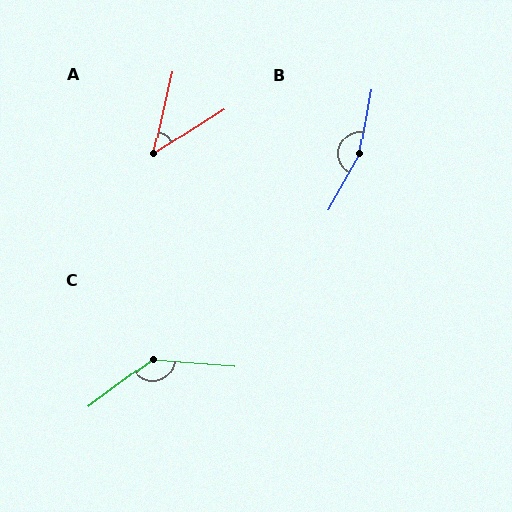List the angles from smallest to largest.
A (45°), C (139°), B (161°).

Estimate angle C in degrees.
Approximately 139 degrees.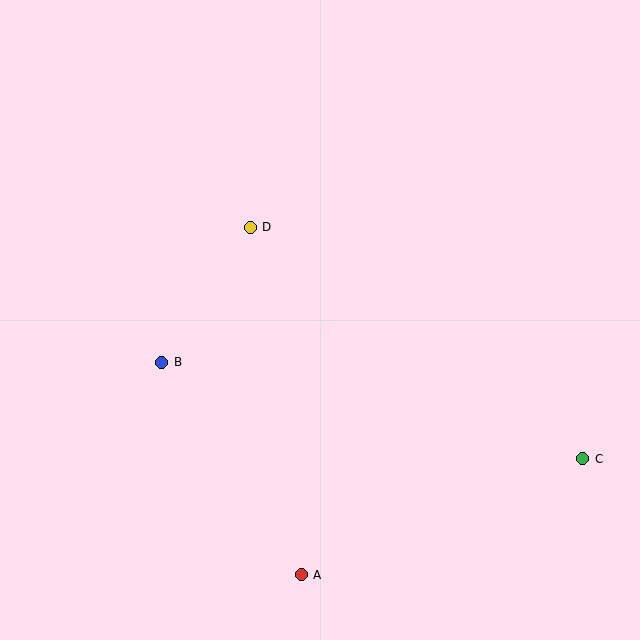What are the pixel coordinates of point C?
Point C is at (583, 459).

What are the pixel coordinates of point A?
Point A is at (301, 575).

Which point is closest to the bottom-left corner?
Point A is closest to the bottom-left corner.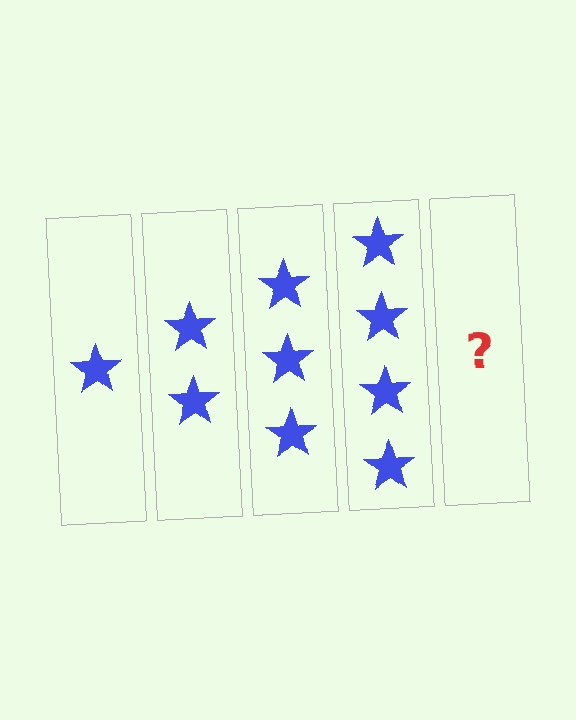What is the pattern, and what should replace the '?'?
The pattern is that each step adds one more star. The '?' should be 5 stars.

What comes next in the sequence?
The next element should be 5 stars.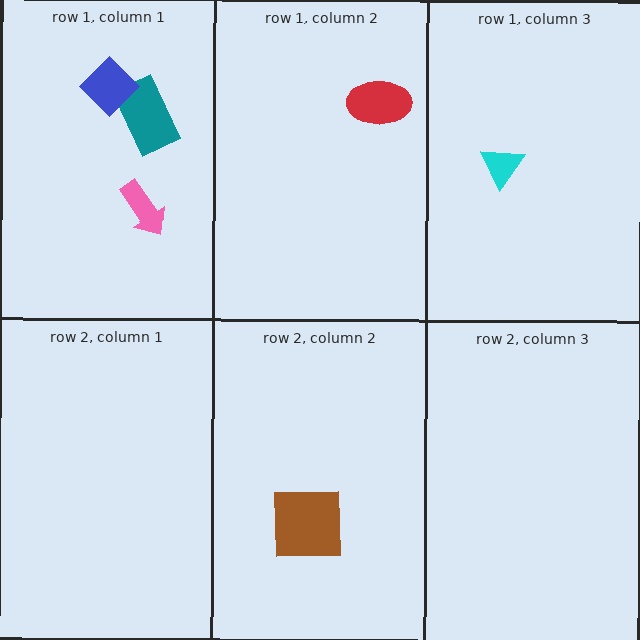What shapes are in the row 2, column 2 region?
The brown square.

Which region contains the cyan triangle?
The row 1, column 3 region.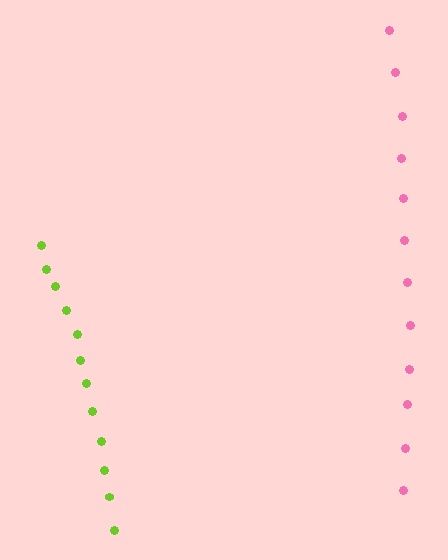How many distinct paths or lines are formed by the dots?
There are 2 distinct paths.